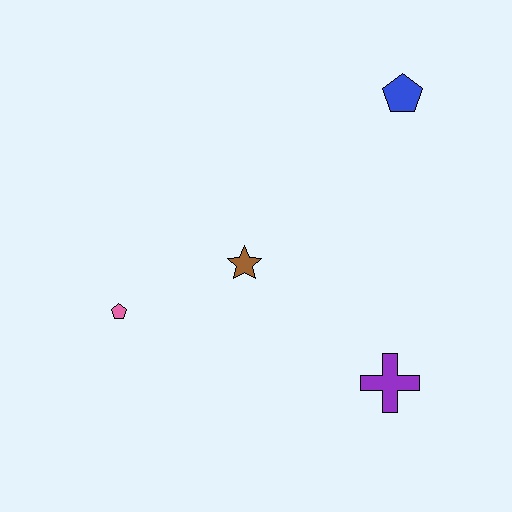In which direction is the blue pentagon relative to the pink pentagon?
The blue pentagon is to the right of the pink pentagon.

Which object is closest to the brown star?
The pink pentagon is closest to the brown star.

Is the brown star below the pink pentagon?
No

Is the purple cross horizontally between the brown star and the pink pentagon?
No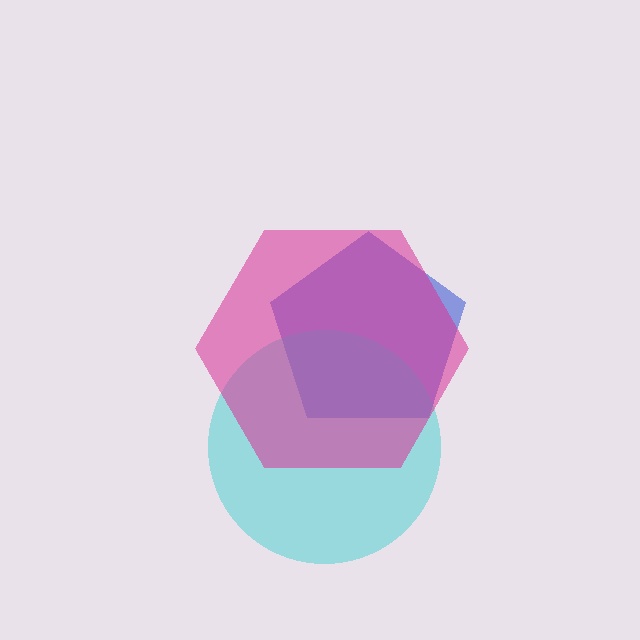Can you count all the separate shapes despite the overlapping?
Yes, there are 3 separate shapes.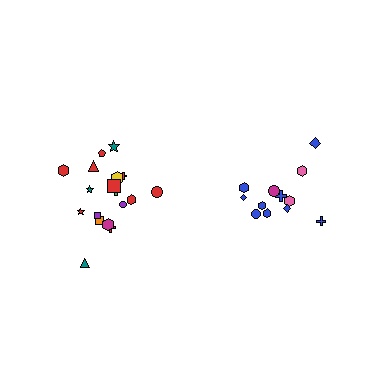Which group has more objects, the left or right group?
The left group.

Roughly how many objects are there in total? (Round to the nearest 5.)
Roughly 30 objects in total.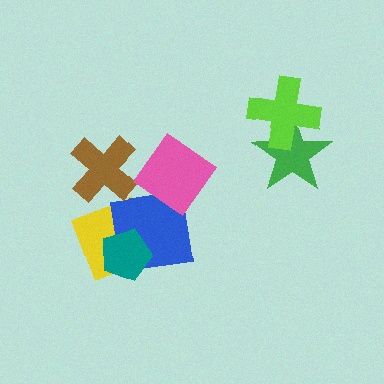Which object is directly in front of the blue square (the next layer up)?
The teal pentagon is directly in front of the blue square.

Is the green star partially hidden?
Yes, it is partially covered by another shape.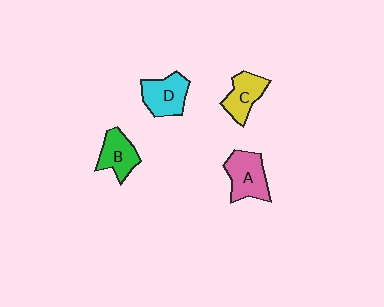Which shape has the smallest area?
Shape C (yellow).